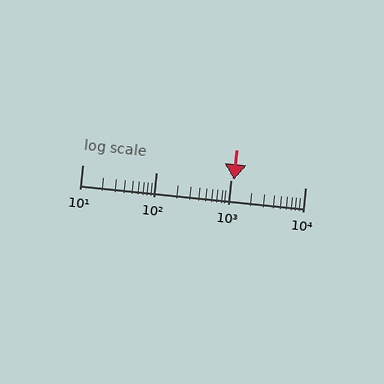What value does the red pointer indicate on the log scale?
The pointer indicates approximately 1100.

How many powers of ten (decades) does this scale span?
The scale spans 3 decades, from 10 to 10000.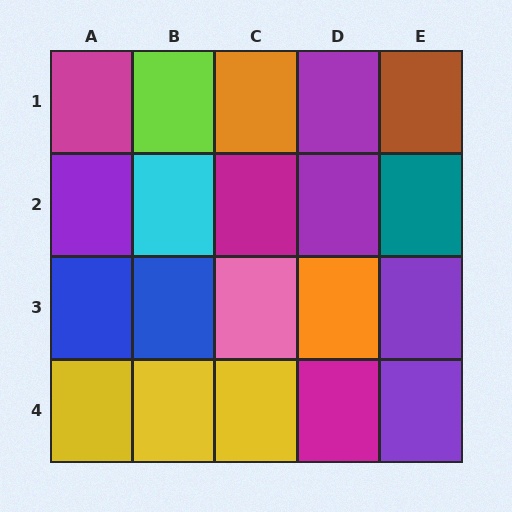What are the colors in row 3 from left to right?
Blue, blue, pink, orange, purple.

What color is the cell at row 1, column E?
Brown.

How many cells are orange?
2 cells are orange.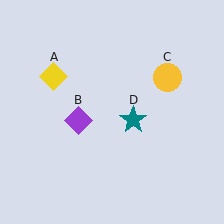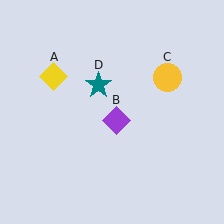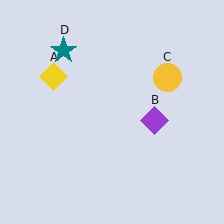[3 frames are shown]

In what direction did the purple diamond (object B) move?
The purple diamond (object B) moved right.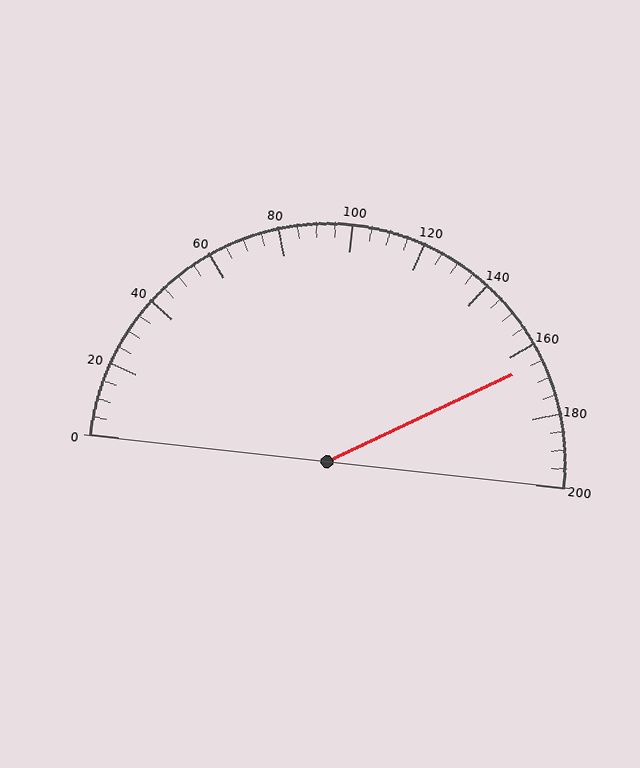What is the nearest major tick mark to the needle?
The nearest major tick mark is 160.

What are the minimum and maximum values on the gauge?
The gauge ranges from 0 to 200.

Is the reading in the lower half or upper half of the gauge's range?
The reading is in the upper half of the range (0 to 200).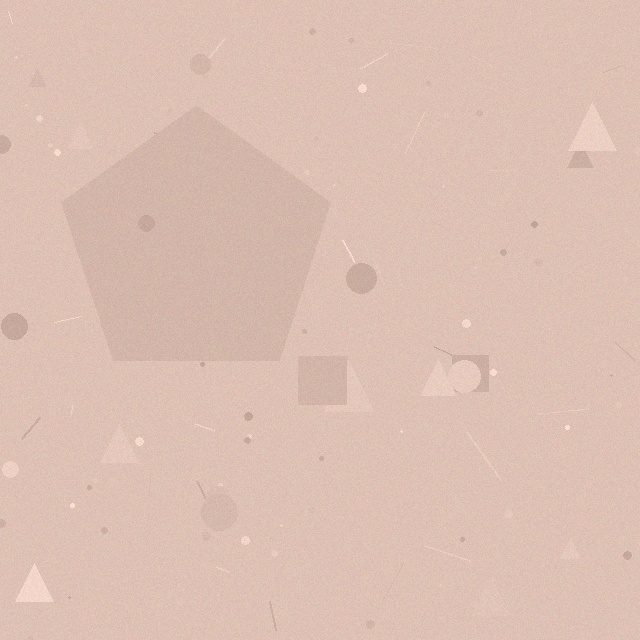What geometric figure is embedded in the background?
A pentagon is embedded in the background.